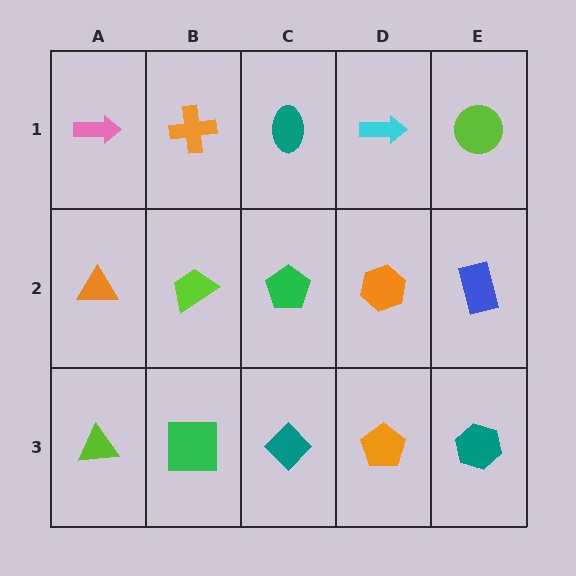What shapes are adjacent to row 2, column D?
A cyan arrow (row 1, column D), an orange pentagon (row 3, column D), a green pentagon (row 2, column C), a blue rectangle (row 2, column E).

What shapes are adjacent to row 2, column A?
A pink arrow (row 1, column A), a lime triangle (row 3, column A), a lime trapezoid (row 2, column B).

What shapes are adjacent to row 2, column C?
A teal ellipse (row 1, column C), a teal diamond (row 3, column C), a lime trapezoid (row 2, column B), an orange hexagon (row 2, column D).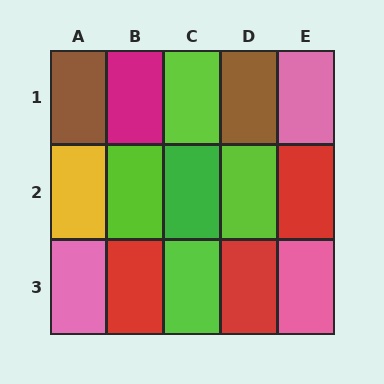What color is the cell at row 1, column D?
Brown.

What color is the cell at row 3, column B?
Red.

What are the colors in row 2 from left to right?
Yellow, lime, green, lime, red.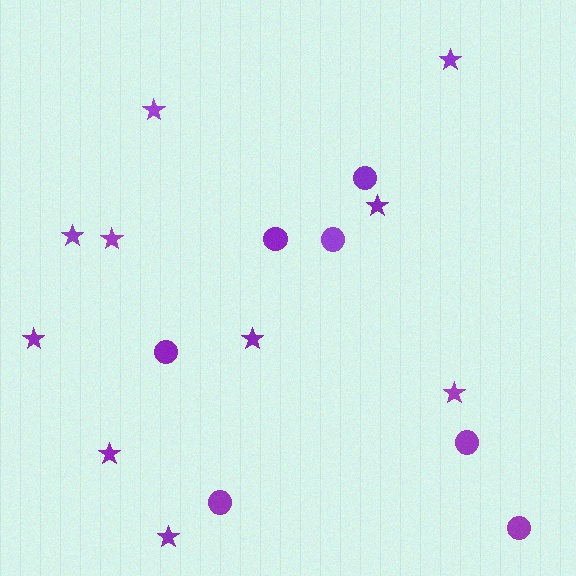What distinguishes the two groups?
There are 2 groups: one group of stars (10) and one group of circles (7).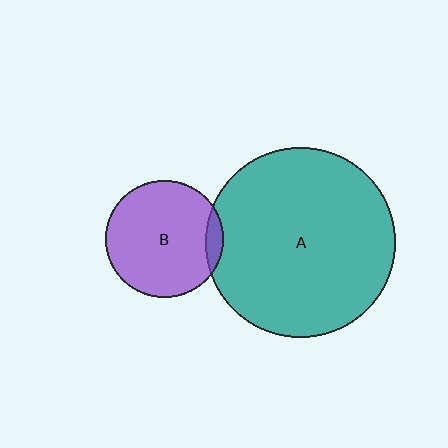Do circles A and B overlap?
Yes.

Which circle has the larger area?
Circle A (teal).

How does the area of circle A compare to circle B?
Approximately 2.6 times.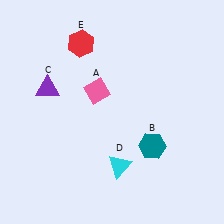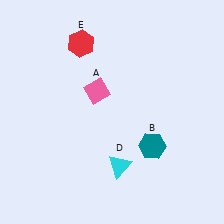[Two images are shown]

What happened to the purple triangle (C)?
The purple triangle (C) was removed in Image 2. It was in the top-left area of Image 1.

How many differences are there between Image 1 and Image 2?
There is 1 difference between the two images.